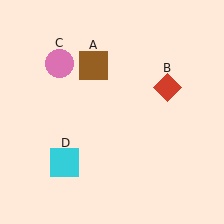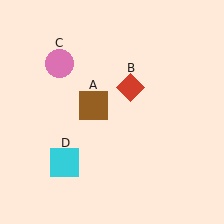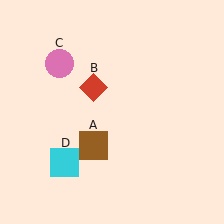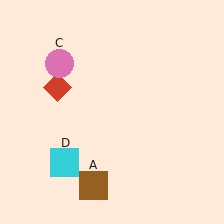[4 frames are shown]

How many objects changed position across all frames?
2 objects changed position: brown square (object A), red diamond (object B).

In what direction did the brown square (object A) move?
The brown square (object A) moved down.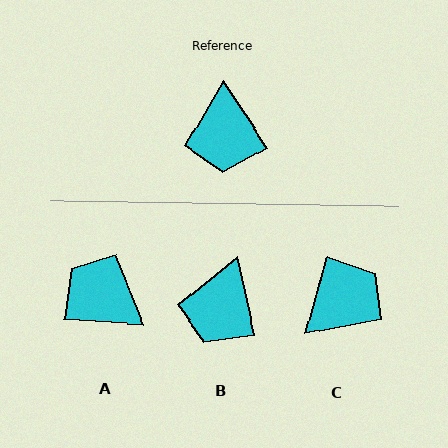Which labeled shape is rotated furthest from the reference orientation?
C, about 131 degrees away.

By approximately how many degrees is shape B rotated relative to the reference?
Approximately 21 degrees clockwise.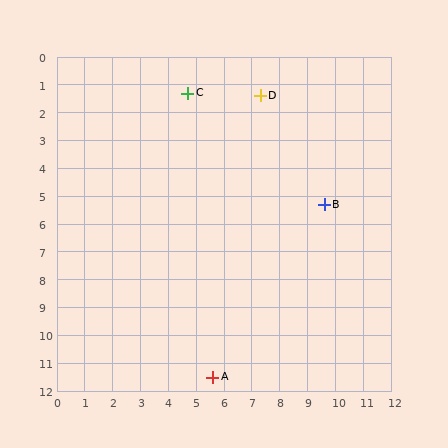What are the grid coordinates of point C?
Point C is at approximately (4.7, 1.3).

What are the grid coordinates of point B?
Point B is at approximately (9.6, 5.3).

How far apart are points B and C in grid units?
Points B and C are about 6.3 grid units apart.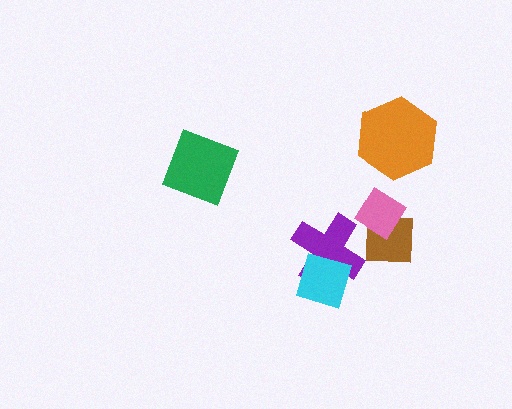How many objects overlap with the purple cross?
1 object overlaps with the purple cross.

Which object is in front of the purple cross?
The cyan diamond is in front of the purple cross.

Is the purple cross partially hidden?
Yes, it is partially covered by another shape.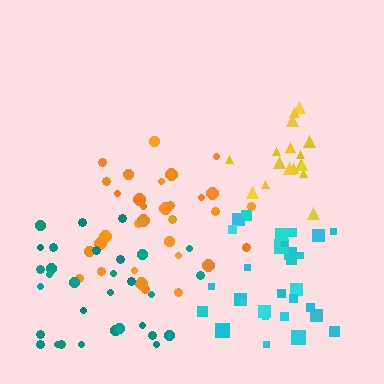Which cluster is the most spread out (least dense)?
Teal.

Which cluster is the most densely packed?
Yellow.